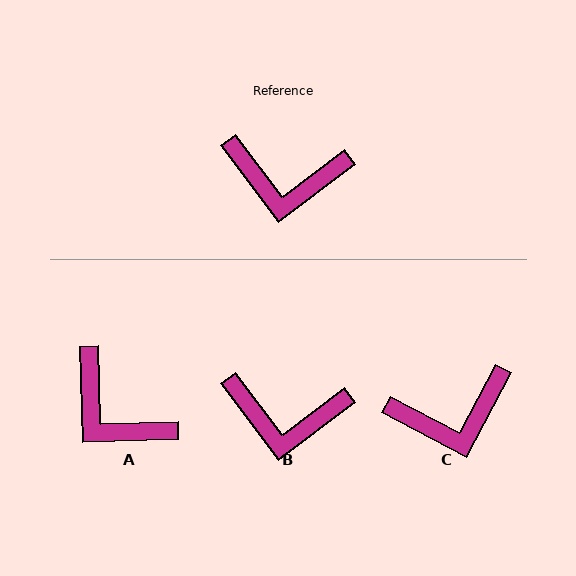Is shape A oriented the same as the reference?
No, it is off by about 35 degrees.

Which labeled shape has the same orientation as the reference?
B.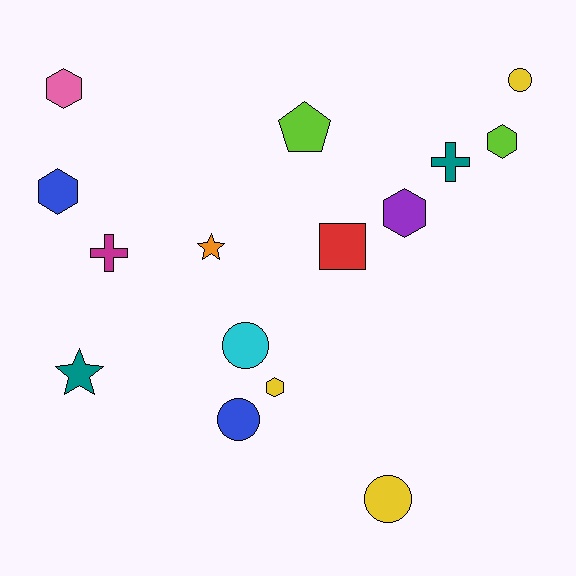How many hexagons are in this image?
There are 5 hexagons.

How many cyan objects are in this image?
There is 1 cyan object.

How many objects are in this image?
There are 15 objects.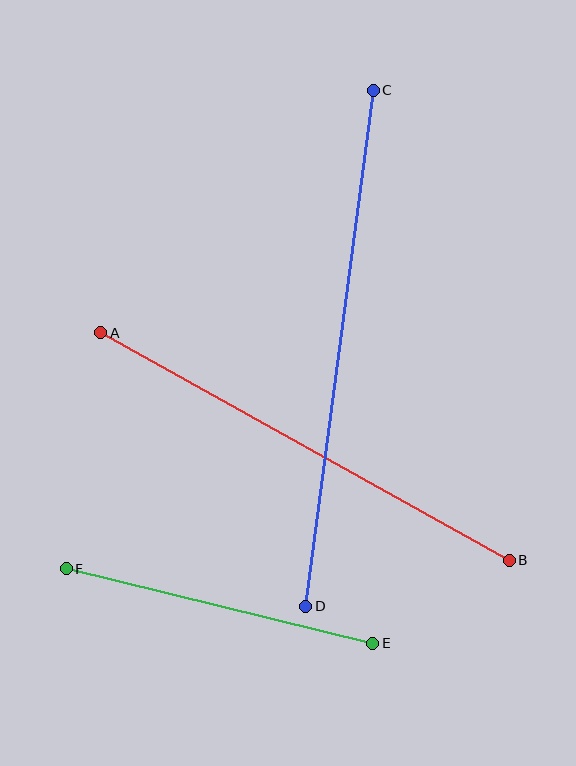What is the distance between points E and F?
The distance is approximately 315 pixels.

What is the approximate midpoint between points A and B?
The midpoint is at approximately (305, 447) pixels.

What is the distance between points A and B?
The distance is approximately 468 pixels.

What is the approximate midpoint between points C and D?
The midpoint is at approximately (339, 348) pixels.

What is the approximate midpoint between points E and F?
The midpoint is at approximately (220, 606) pixels.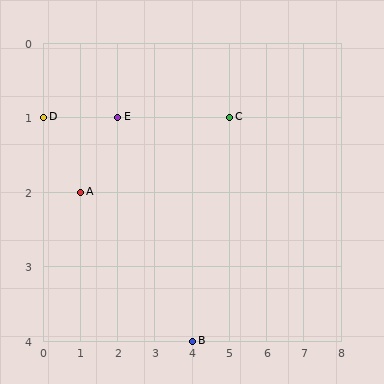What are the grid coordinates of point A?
Point A is at grid coordinates (1, 2).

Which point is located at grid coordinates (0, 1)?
Point D is at (0, 1).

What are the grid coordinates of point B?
Point B is at grid coordinates (4, 4).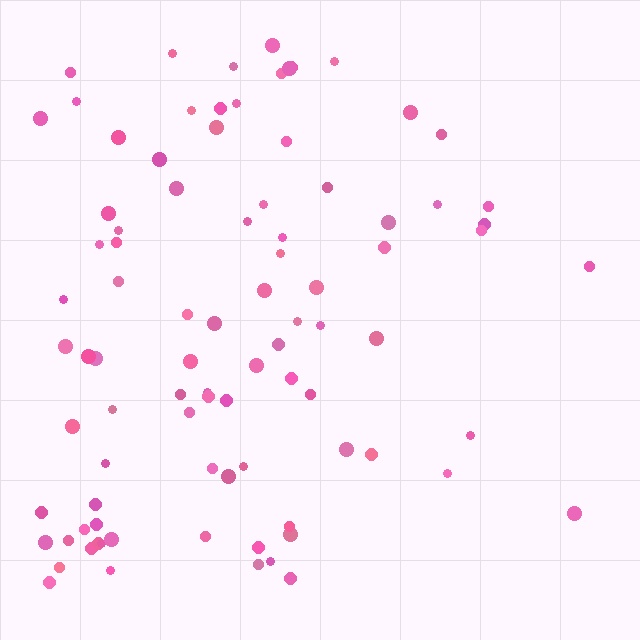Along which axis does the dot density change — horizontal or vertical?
Horizontal.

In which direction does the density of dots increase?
From right to left, with the left side densest.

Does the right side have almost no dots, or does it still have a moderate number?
Still a moderate number, just noticeably fewer than the left.